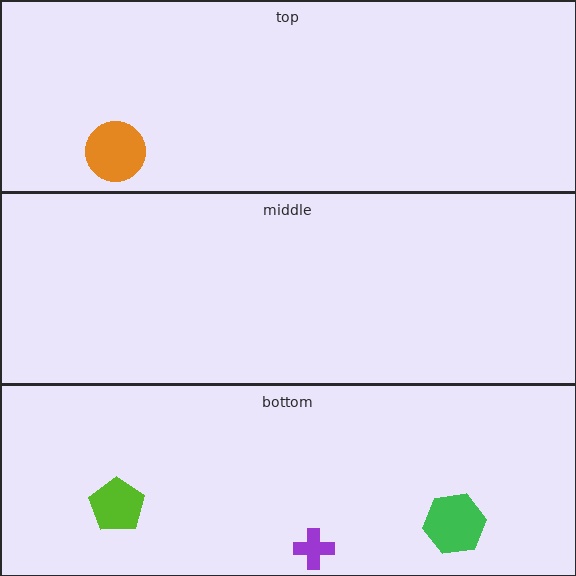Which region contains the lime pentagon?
The bottom region.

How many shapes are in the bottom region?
3.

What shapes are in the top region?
The orange circle.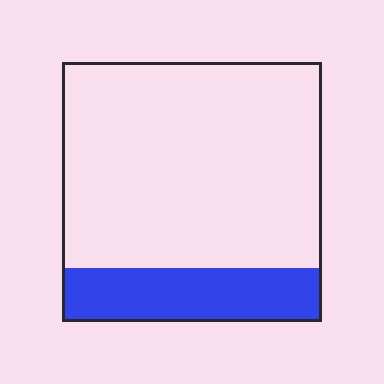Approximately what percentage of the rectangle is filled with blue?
Approximately 20%.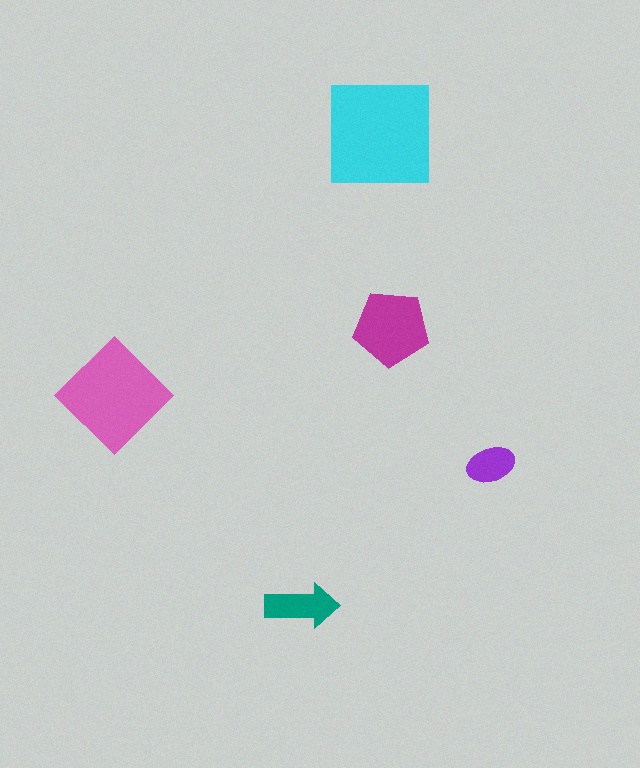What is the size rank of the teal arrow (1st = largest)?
4th.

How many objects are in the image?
There are 5 objects in the image.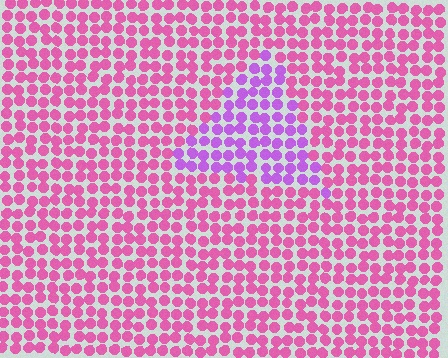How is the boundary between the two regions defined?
The boundary is defined purely by a slight shift in hue (about 40 degrees). Spacing, size, and orientation are identical on both sides.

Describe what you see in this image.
The image is filled with small pink elements in a uniform arrangement. A triangle-shaped region is visible where the elements are tinted to a slightly different hue, forming a subtle color boundary.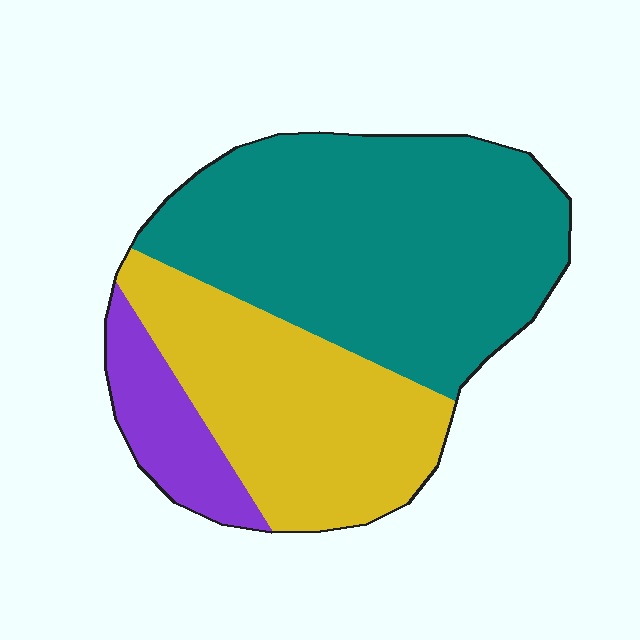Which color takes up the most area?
Teal, at roughly 55%.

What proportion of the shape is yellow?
Yellow takes up about one third (1/3) of the shape.